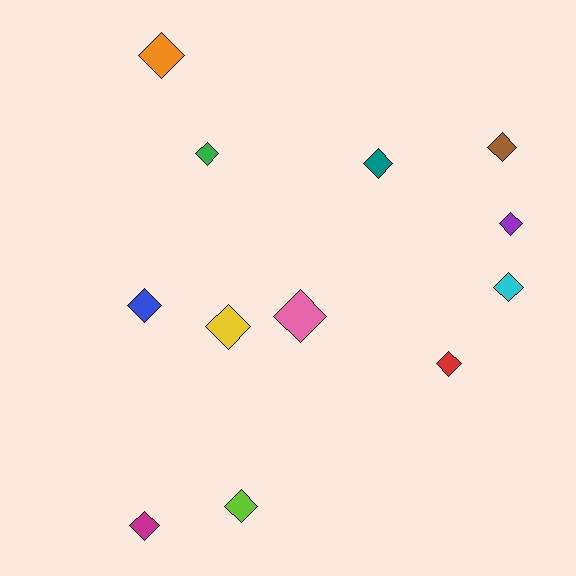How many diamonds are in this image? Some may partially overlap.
There are 12 diamonds.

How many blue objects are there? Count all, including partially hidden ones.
There is 1 blue object.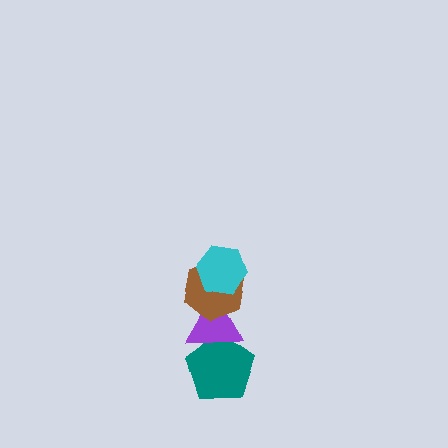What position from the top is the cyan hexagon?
The cyan hexagon is 1st from the top.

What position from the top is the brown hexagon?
The brown hexagon is 2nd from the top.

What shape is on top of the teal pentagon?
The purple triangle is on top of the teal pentagon.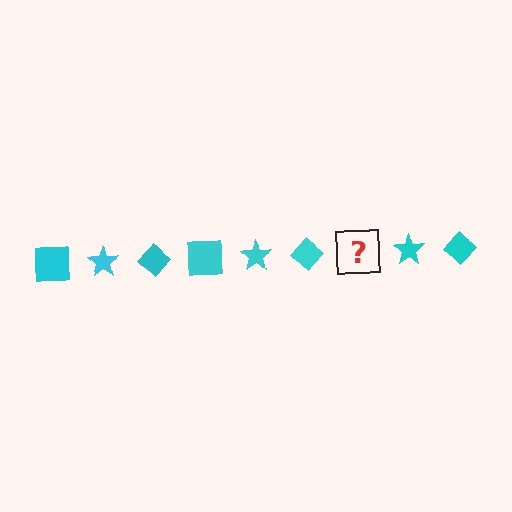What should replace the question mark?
The question mark should be replaced with a cyan square.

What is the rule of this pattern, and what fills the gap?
The rule is that the pattern cycles through square, star, diamond shapes in cyan. The gap should be filled with a cyan square.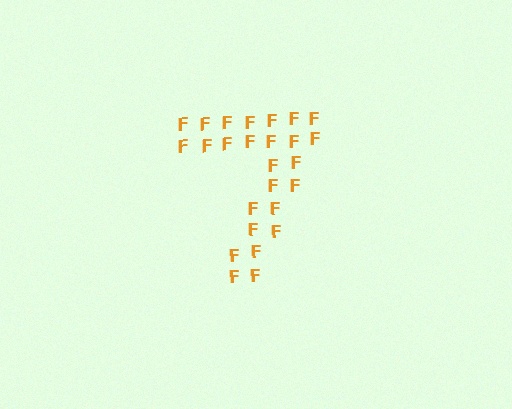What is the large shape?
The large shape is the digit 7.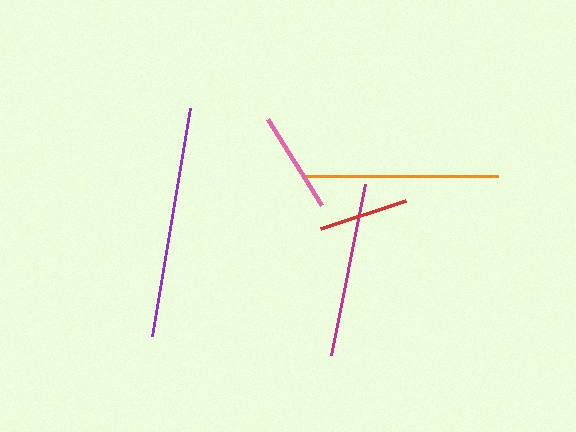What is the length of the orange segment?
The orange segment is approximately 193 pixels long.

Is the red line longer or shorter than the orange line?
The orange line is longer than the red line.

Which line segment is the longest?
The purple line is the longest at approximately 231 pixels.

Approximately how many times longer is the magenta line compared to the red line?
The magenta line is approximately 2.0 times the length of the red line.